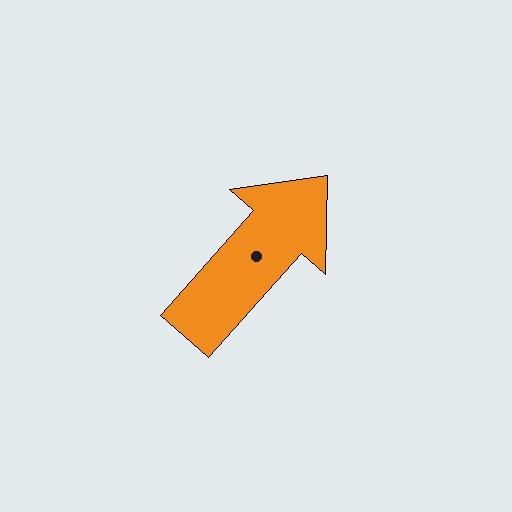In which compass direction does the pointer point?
Northeast.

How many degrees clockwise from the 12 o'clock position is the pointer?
Approximately 42 degrees.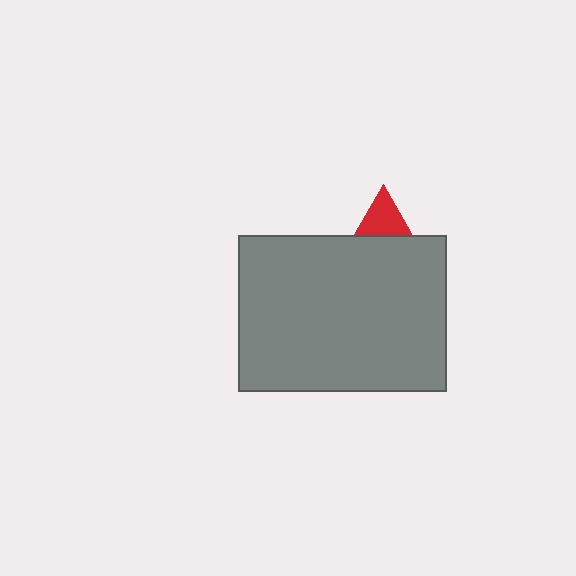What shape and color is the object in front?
The object in front is a gray rectangle.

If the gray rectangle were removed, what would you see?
You would see the complete red triangle.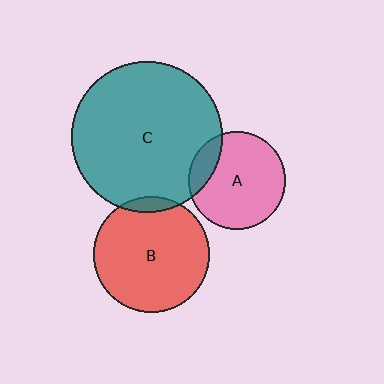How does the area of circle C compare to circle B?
Approximately 1.7 times.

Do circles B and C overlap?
Yes.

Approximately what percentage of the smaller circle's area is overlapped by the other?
Approximately 5%.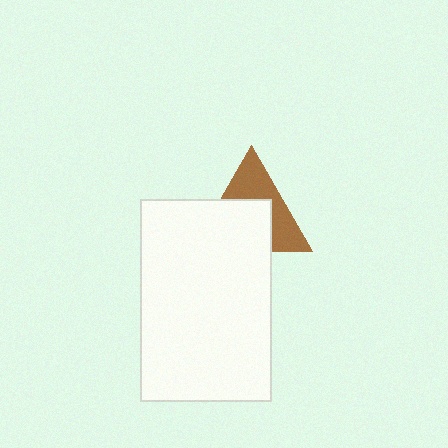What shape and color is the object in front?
The object in front is a white rectangle.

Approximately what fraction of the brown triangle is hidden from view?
Roughly 53% of the brown triangle is hidden behind the white rectangle.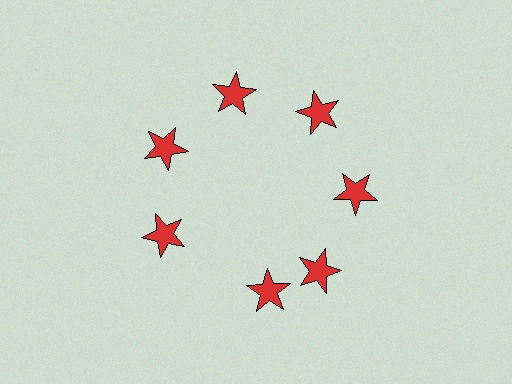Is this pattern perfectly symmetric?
No. The 7 red stars are arranged in a ring, but one element near the 6 o'clock position is rotated out of alignment along the ring, breaking the 7-fold rotational symmetry.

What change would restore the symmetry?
The symmetry would be restored by rotating it back into even spacing with its neighbors so that all 7 stars sit at equal angles and equal distance from the center.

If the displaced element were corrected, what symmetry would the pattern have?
It would have 7-fold rotational symmetry — the pattern would map onto itself every 51 degrees.